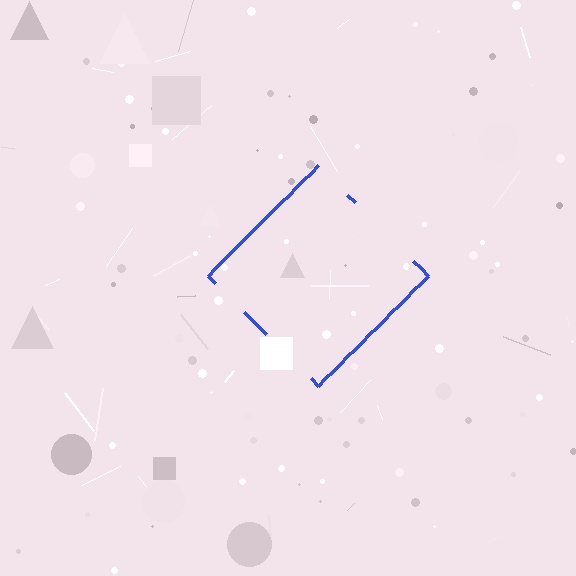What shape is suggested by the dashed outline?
The dashed outline suggests a diamond.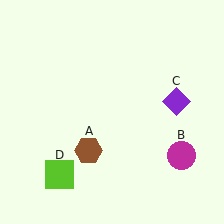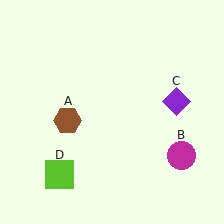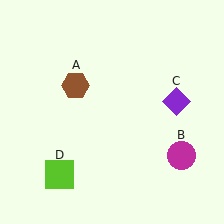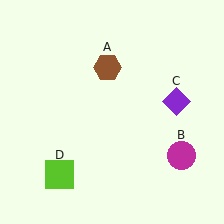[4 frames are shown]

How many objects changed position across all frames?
1 object changed position: brown hexagon (object A).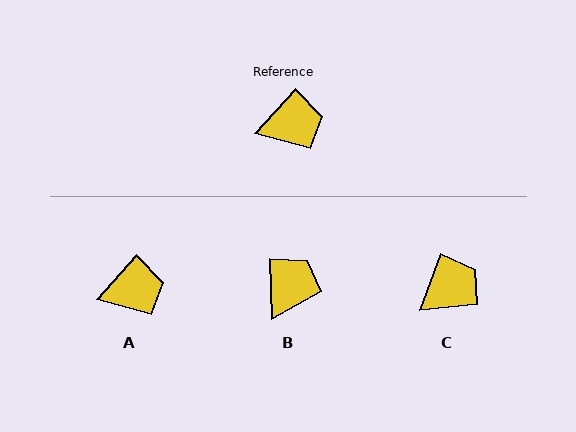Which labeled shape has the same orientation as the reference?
A.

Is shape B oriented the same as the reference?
No, it is off by about 44 degrees.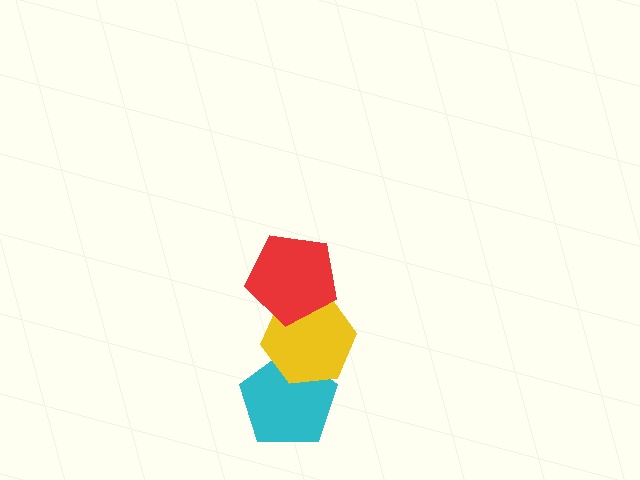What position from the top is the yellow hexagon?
The yellow hexagon is 2nd from the top.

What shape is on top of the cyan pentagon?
The yellow hexagon is on top of the cyan pentagon.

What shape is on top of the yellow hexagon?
The red pentagon is on top of the yellow hexagon.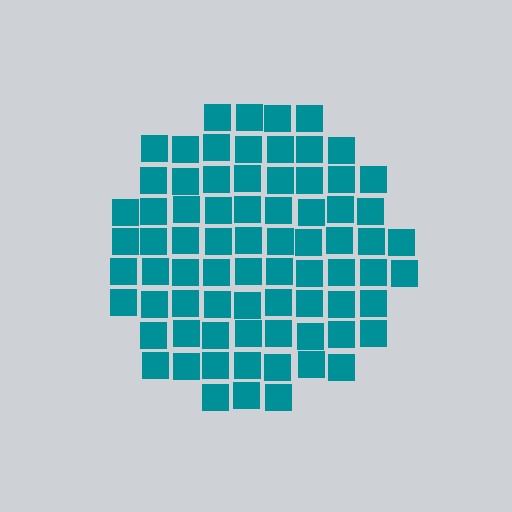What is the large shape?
The large shape is a circle.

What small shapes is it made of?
It is made of small squares.